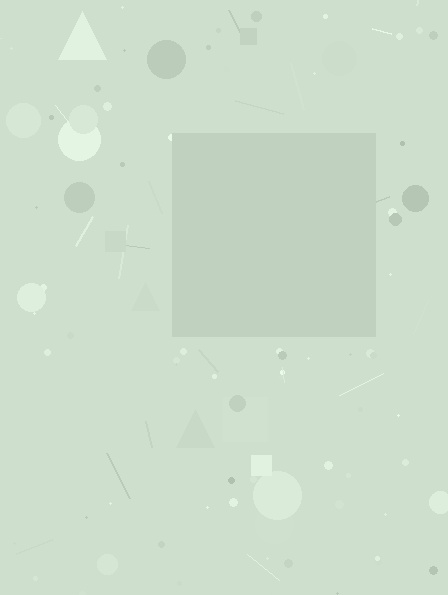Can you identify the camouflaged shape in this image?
The camouflaged shape is a square.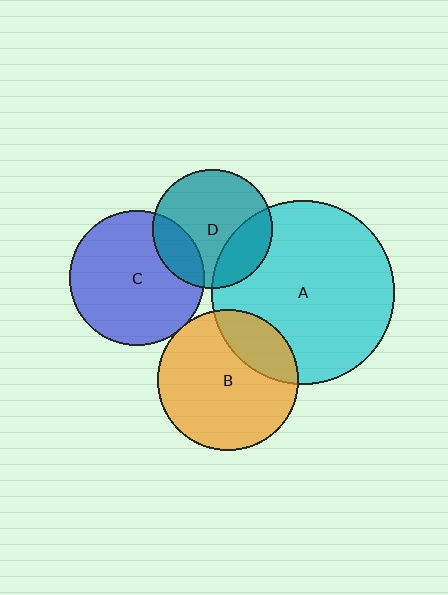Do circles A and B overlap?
Yes.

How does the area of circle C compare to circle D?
Approximately 1.3 times.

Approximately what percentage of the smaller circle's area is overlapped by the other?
Approximately 25%.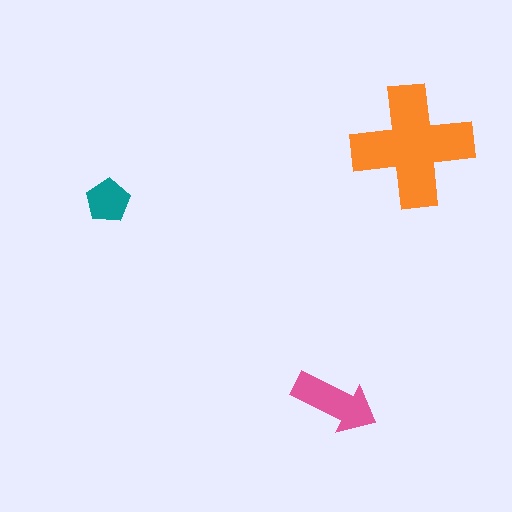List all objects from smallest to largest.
The teal pentagon, the pink arrow, the orange cross.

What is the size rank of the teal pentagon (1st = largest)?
3rd.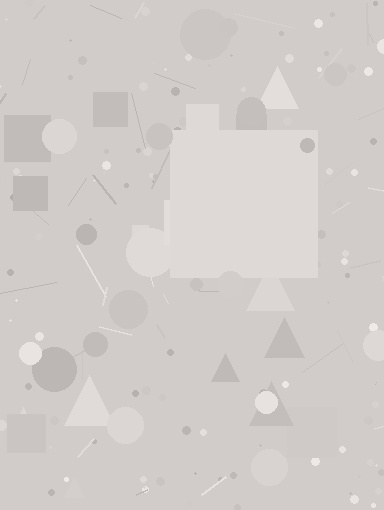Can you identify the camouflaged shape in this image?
The camouflaged shape is a square.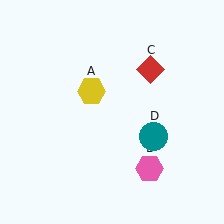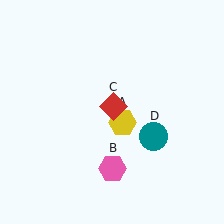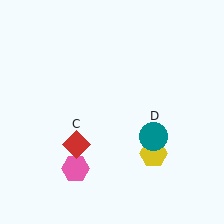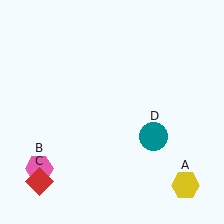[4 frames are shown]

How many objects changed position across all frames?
3 objects changed position: yellow hexagon (object A), pink hexagon (object B), red diamond (object C).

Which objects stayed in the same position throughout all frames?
Teal circle (object D) remained stationary.